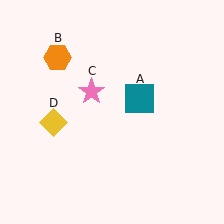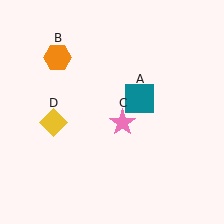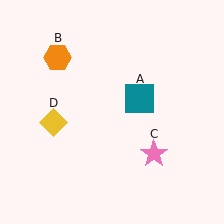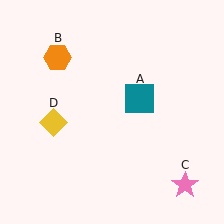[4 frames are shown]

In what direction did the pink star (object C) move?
The pink star (object C) moved down and to the right.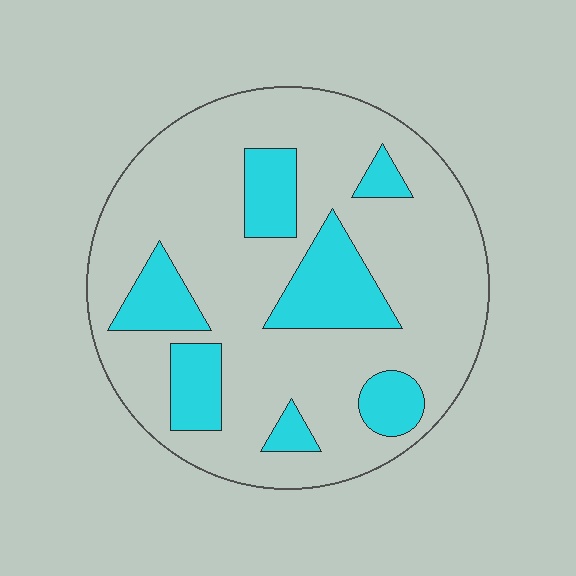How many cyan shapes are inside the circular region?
7.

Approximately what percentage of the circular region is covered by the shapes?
Approximately 25%.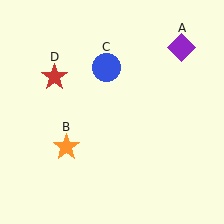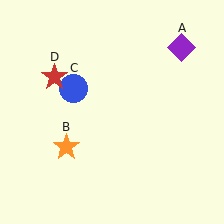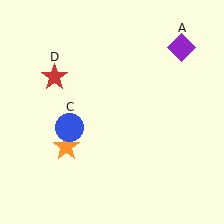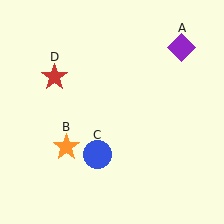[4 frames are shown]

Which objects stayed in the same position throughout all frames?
Purple diamond (object A) and orange star (object B) and red star (object D) remained stationary.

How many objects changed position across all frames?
1 object changed position: blue circle (object C).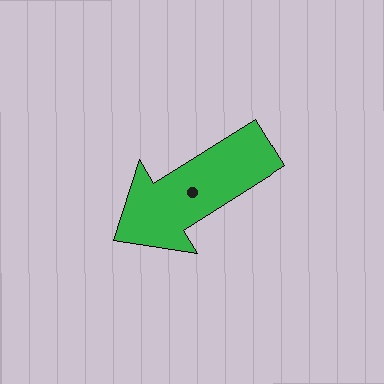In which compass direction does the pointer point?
Southwest.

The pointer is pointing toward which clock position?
Roughly 8 o'clock.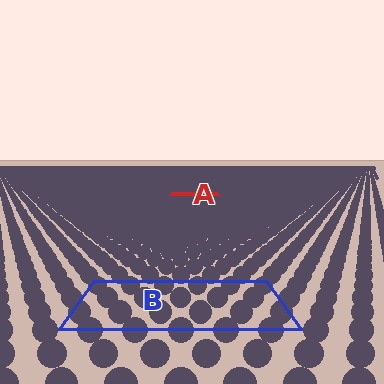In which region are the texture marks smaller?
The texture marks are smaller in region A, because it is farther away.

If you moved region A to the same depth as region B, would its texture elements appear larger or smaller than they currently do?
They would appear larger. At a closer depth, the same texture elements are projected at a bigger on-screen size.